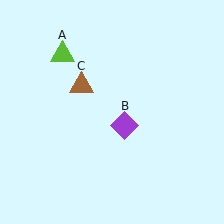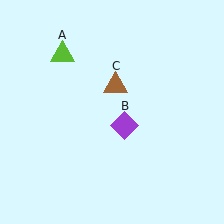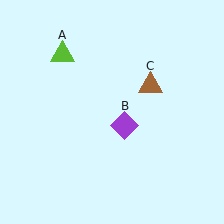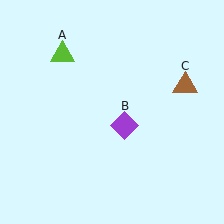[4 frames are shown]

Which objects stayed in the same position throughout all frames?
Lime triangle (object A) and purple diamond (object B) remained stationary.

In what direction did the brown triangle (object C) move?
The brown triangle (object C) moved right.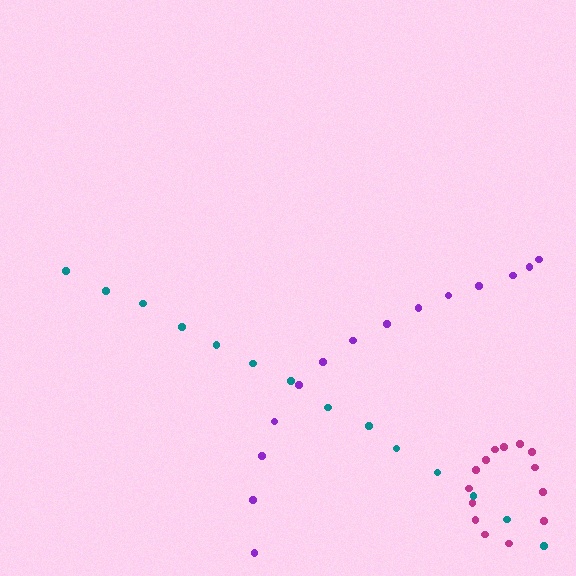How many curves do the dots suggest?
There are 3 distinct paths.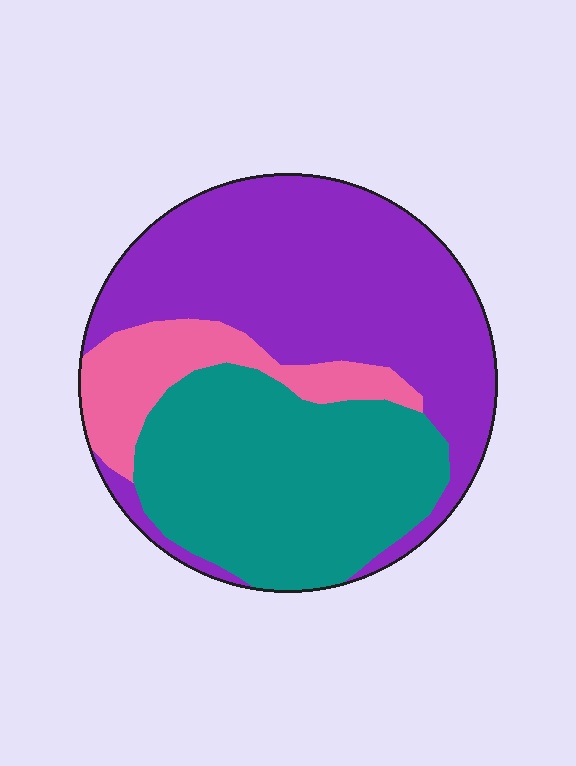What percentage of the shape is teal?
Teal covers roughly 35% of the shape.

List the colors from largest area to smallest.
From largest to smallest: purple, teal, pink.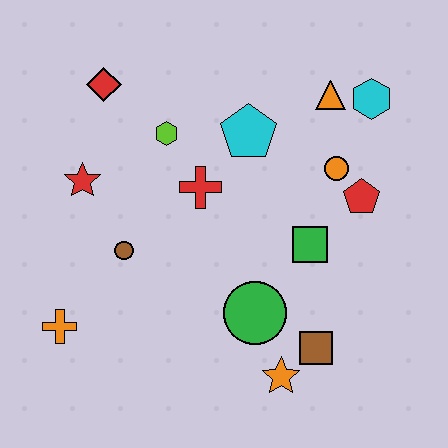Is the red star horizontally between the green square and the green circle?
No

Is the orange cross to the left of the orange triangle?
Yes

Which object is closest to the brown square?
The orange star is closest to the brown square.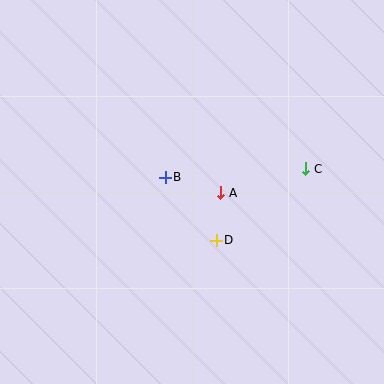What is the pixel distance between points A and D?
The distance between A and D is 48 pixels.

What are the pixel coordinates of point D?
Point D is at (216, 240).